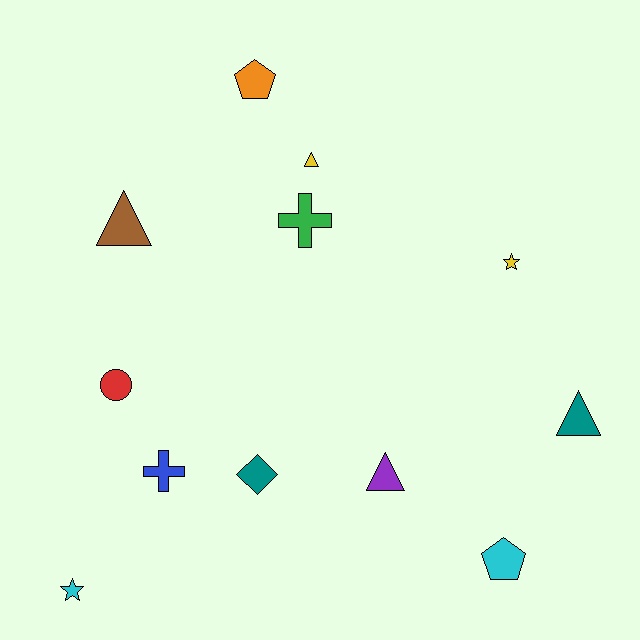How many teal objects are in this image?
There are 2 teal objects.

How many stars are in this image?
There are 2 stars.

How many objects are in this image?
There are 12 objects.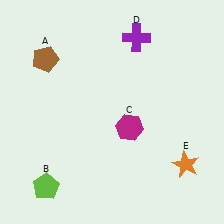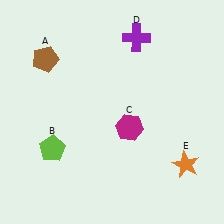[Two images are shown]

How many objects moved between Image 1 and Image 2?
1 object moved between the two images.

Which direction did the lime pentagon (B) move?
The lime pentagon (B) moved up.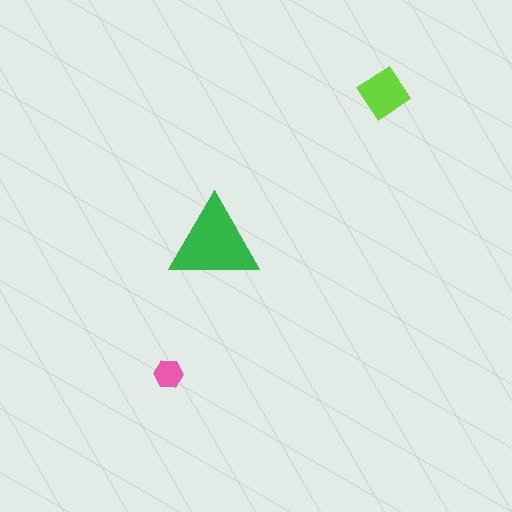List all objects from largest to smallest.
The green triangle, the lime diamond, the pink hexagon.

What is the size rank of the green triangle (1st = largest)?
1st.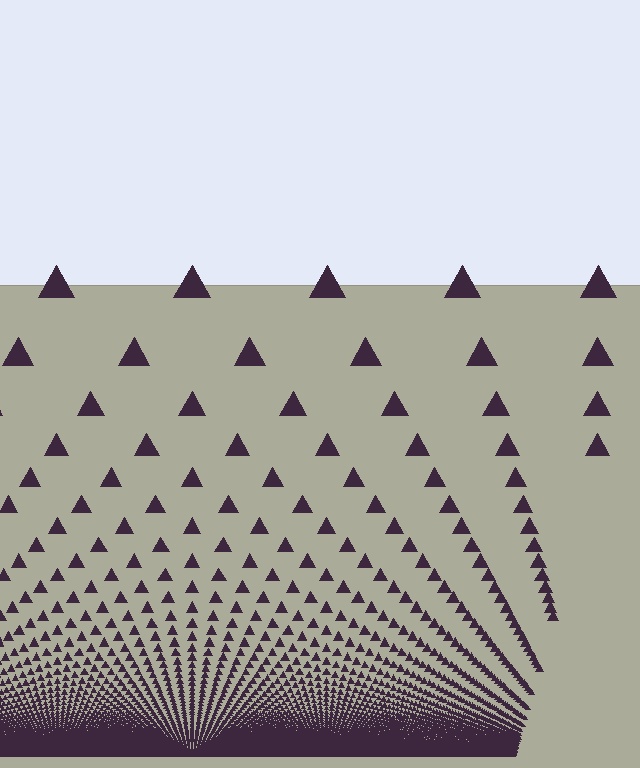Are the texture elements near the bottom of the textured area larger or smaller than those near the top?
Smaller. The gradient is inverted — elements near the bottom are smaller and denser.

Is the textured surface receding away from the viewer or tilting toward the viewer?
The surface appears to tilt toward the viewer. Texture elements get larger and sparser toward the top.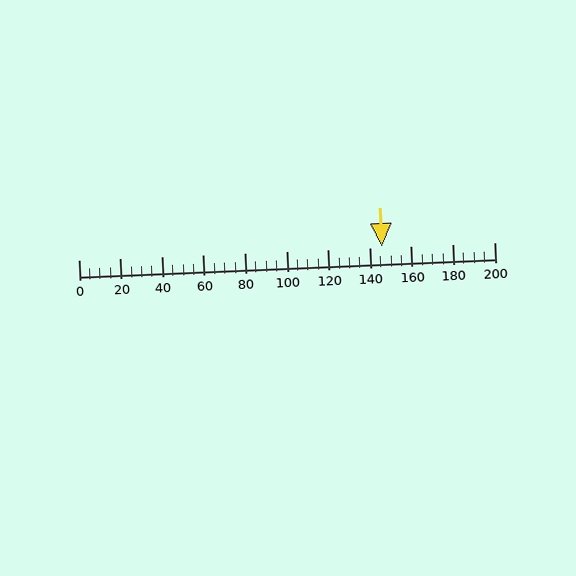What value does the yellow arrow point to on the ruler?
The yellow arrow points to approximately 146.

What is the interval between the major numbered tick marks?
The major tick marks are spaced 20 units apart.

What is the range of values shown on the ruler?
The ruler shows values from 0 to 200.